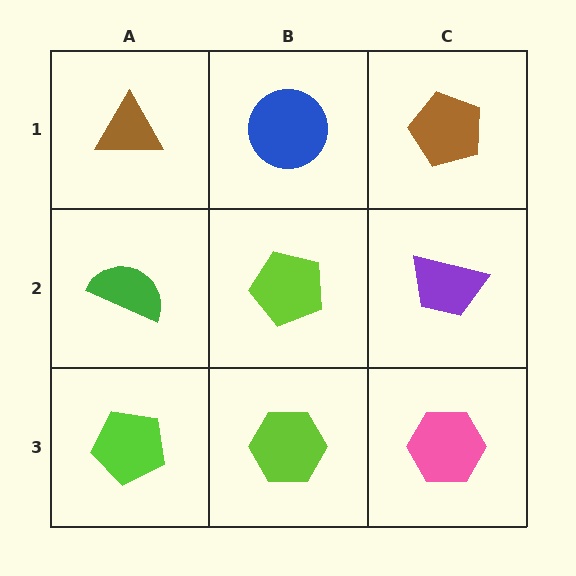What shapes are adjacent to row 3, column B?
A lime pentagon (row 2, column B), a lime pentagon (row 3, column A), a pink hexagon (row 3, column C).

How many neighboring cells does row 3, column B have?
3.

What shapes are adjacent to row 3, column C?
A purple trapezoid (row 2, column C), a lime hexagon (row 3, column B).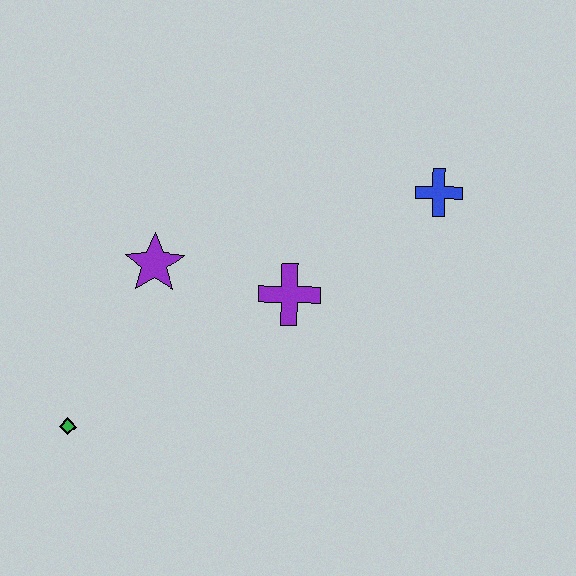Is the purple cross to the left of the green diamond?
No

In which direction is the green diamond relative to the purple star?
The green diamond is below the purple star.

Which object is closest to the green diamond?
The purple star is closest to the green diamond.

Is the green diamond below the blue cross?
Yes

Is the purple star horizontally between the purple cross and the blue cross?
No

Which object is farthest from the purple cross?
The green diamond is farthest from the purple cross.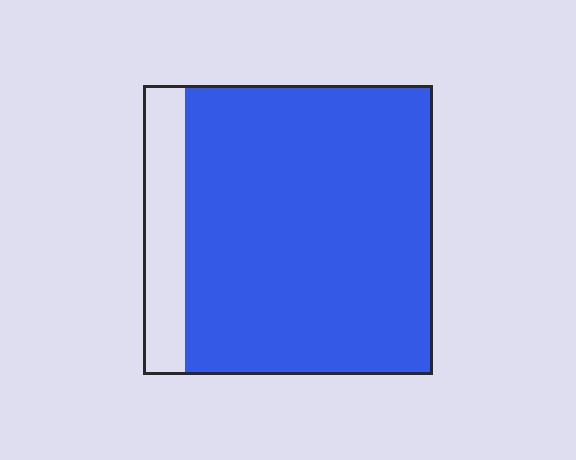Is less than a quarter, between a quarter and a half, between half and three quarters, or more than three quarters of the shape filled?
More than three quarters.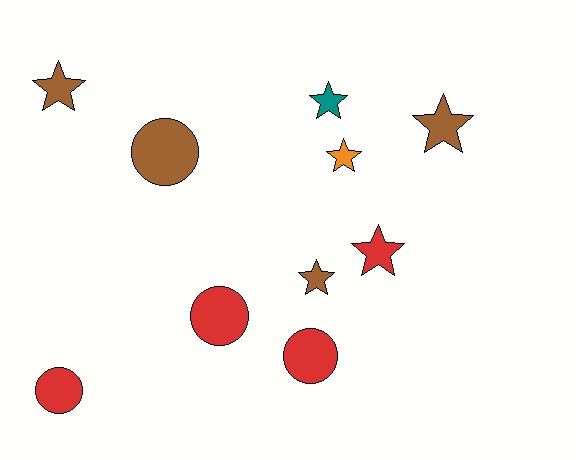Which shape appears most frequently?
Star, with 6 objects.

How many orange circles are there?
There are no orange circles.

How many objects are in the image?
There are 10 objects.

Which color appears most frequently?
Brown, with 4 objects.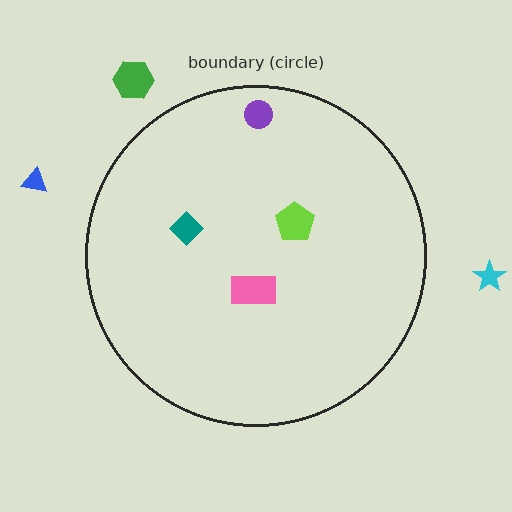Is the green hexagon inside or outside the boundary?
Outside.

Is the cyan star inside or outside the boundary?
Outside.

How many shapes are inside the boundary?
4 inside, 3 outside.